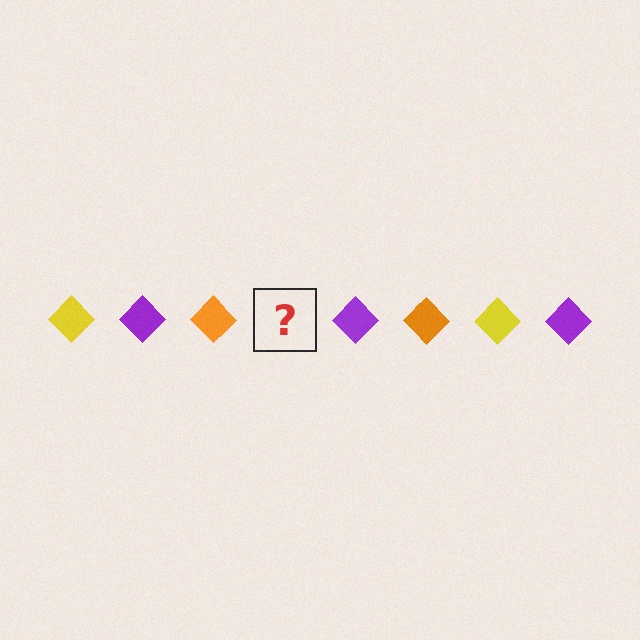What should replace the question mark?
The question mark should be replaced with a yellow diamond.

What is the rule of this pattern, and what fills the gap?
The rule is that the pattern cycles through yellow, purple, orange diamonds. The gap should be filled with a yellow diamond.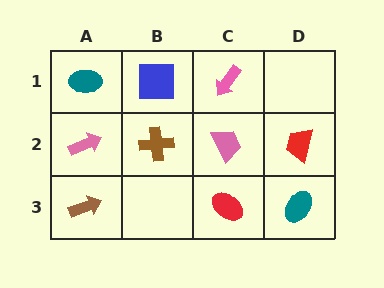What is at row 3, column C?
A red ellipse.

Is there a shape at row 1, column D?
No, that cell is empty.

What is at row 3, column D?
A teal ellipse.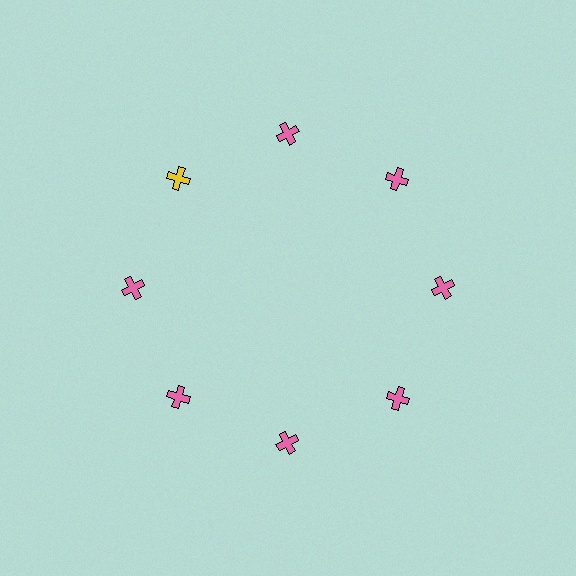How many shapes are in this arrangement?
There are 8 shapes arranged in a ring pattern.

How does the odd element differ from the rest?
It has a different color: yellow instead of pink.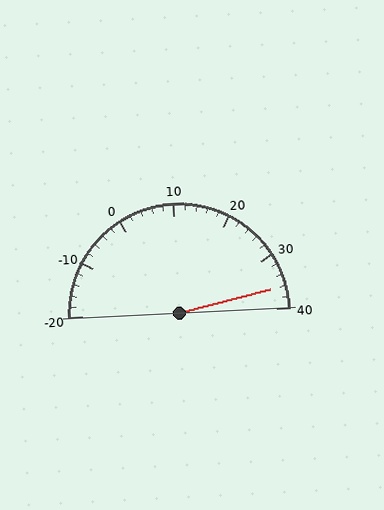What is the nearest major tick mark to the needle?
The nearest major tick mark is 40.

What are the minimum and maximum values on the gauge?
The gauge ranges from -20 to 40.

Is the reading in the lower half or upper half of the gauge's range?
The reading is in the upper half of the range (-20 to 40).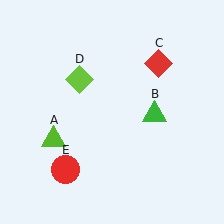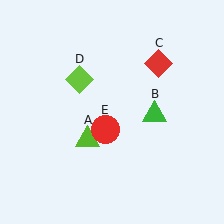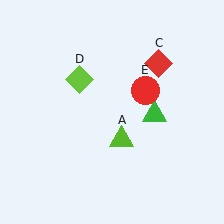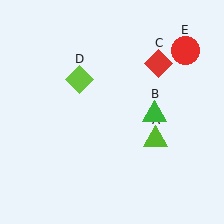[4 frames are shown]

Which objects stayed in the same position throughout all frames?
Green triangle (object B) and red diamond (object C) and lime diamond (object D) remained stationary.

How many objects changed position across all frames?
2 objects changed position: lime triangle (object A), red circle (object E).